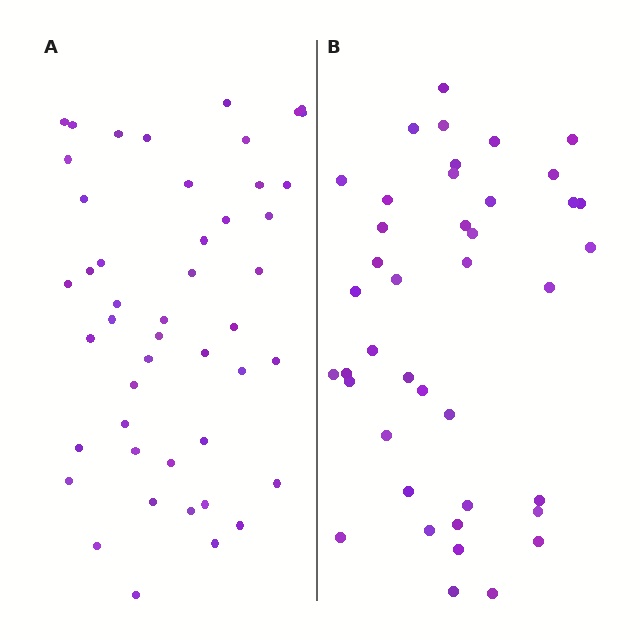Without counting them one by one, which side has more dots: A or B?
Region A (the left region) has more dots.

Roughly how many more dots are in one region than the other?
Region A has about 6 more dots than region B.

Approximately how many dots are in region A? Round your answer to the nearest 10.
About 50 dots. (The exact count is 47, which rounds to 50.)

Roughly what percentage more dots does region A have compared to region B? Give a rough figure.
About 15% more.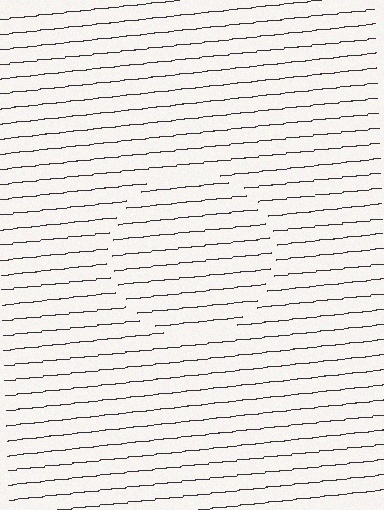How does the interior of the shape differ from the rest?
The interior of the shape contains the same grating, shifted by half a period — the contour is defined by the phase discontinuity where line-ends from the inner and outer gratings abut.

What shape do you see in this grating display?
An illusory circle. The interior of the shape contains the same grating, shifted by half a period — the contour is defined by the phase discontinuity where line-ends from the inner and outer gratings abut.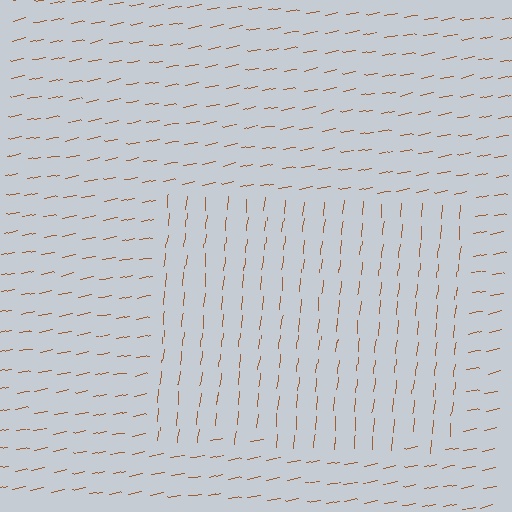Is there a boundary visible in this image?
Yes, there is a texture boundary formed by a change in line orientation.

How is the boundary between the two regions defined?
The boundary is defined purely by a change in line orientation (approximately 74 degrees difference). All lines are the same color and thickness.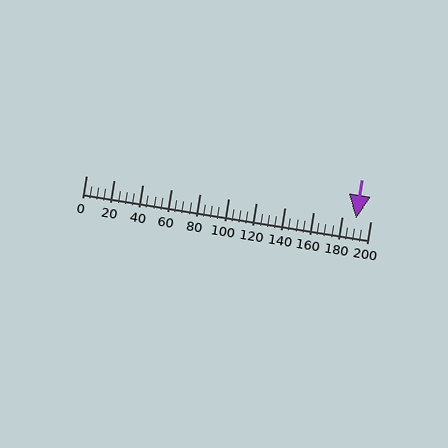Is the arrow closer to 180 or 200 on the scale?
The arrow is closer to 200.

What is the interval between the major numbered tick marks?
The major tick marks are spaced 20 units apart.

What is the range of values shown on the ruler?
The ruler shows values from 0 to 200.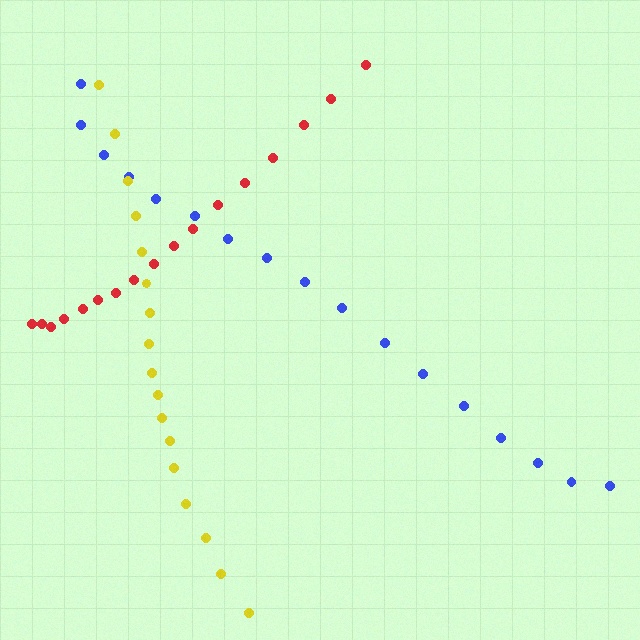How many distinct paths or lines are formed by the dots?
There are 3 distinct paths.